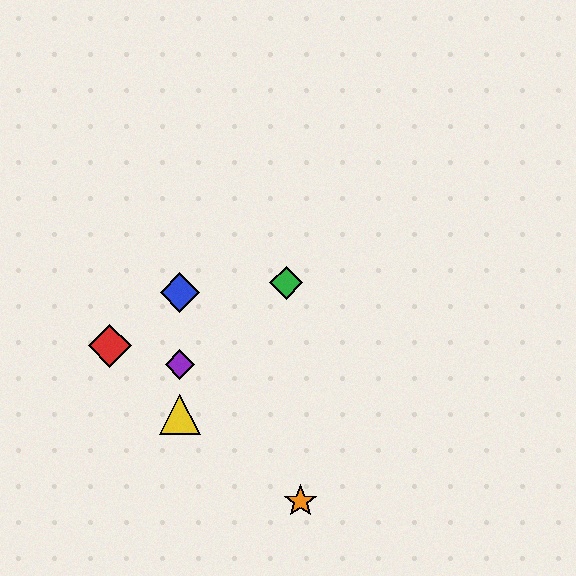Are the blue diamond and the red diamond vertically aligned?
No, the blue diamond is at x≈180 and the red diamond is at x≈110.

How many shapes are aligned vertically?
3 shapes (the blue diamond, the yellow triangle, the purple diamond) are aligned vertically.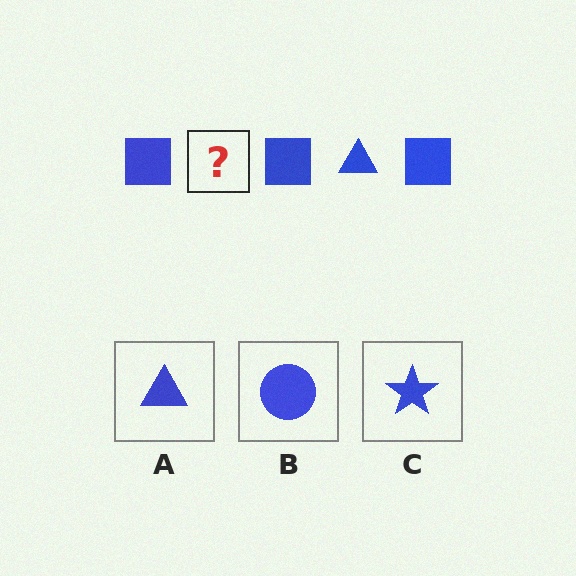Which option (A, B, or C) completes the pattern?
A.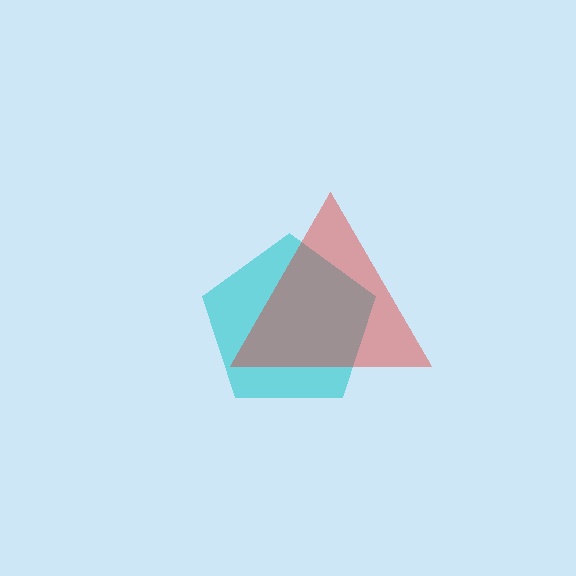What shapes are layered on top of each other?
The layered shapes are: a cyan pentagon, a red triangle.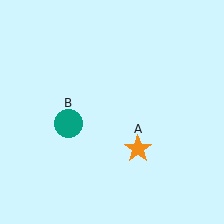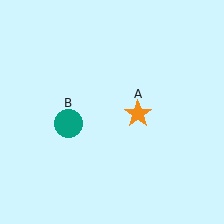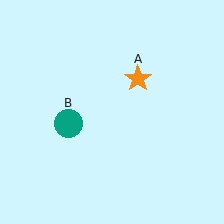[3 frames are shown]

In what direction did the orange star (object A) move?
The orange star (object A) moved up.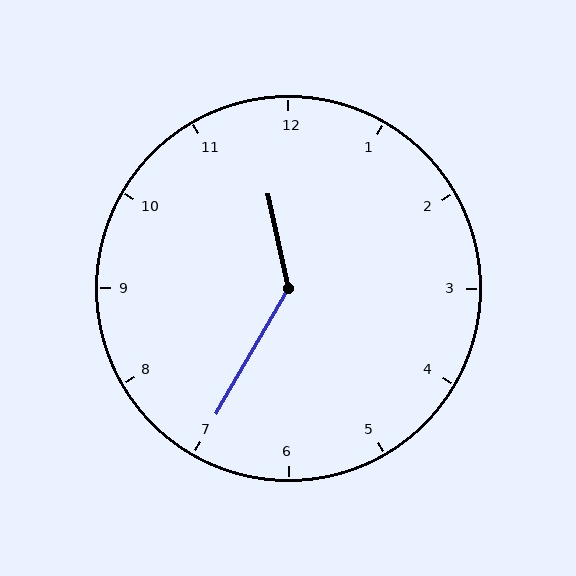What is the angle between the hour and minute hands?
Approximately 138 degrees.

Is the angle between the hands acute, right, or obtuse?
It is obtuse.